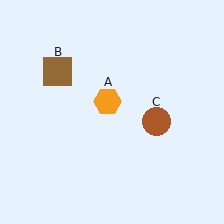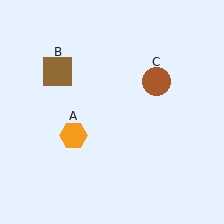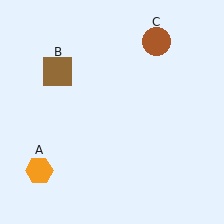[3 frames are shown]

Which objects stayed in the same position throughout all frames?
Brown square (object B) remained stationary.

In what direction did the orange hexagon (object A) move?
The orange hexagon (object A) moved down and to the left.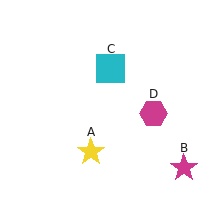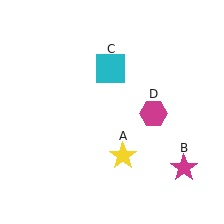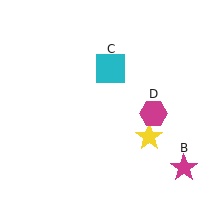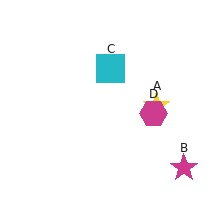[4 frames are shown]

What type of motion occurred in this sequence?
The yellow star (object A) rotated counterclockwise around the center of the scene.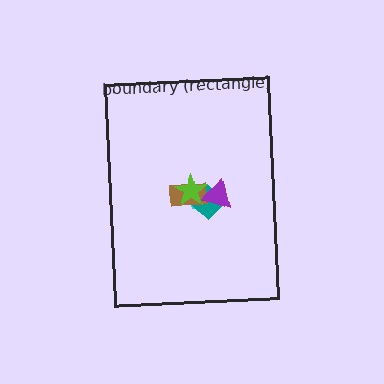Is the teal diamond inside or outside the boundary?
Inside.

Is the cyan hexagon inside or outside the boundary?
Inside.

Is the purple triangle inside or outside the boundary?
Inside.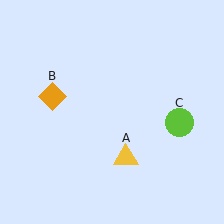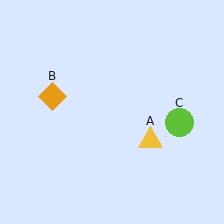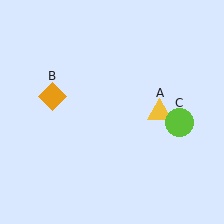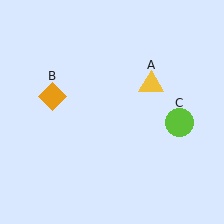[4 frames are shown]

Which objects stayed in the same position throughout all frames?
Orange diamond (object B) and lime circle (object C) remained stationary.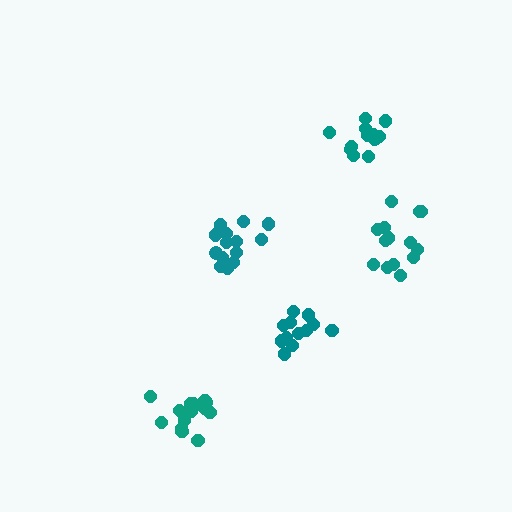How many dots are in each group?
Group 1: 15 dots, Group 2: 14 dots, Group 3: 12 dots, Group 4: 14 dots, Group 5: 14 dots (69 total).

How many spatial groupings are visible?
There are 5 spatial groupings.